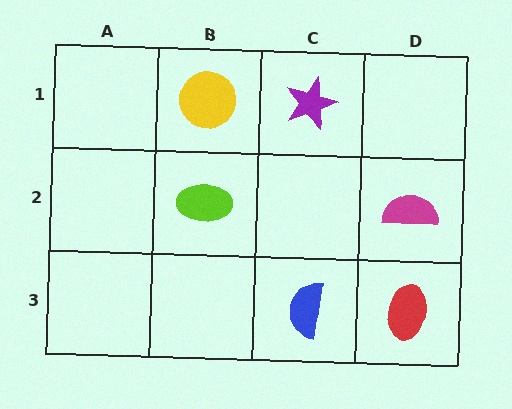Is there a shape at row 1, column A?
No, that cell is empty.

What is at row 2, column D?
A magenta semicircle.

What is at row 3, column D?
A red ellipse.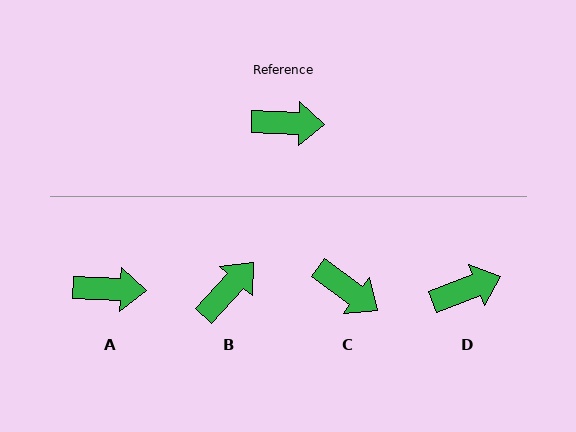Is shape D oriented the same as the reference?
No, it is off by about 23 degrees.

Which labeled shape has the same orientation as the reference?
A.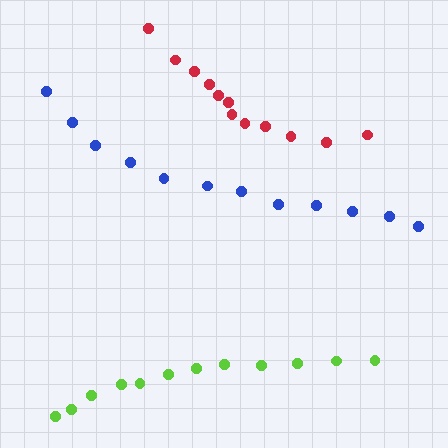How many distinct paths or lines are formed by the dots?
There are 3 distinct paths.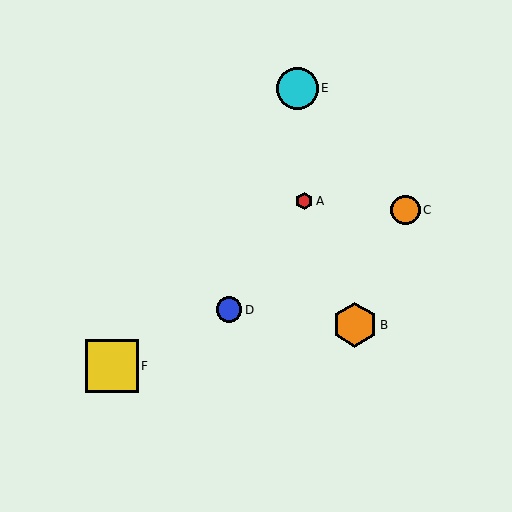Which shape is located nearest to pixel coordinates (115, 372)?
The yellow square (labeled F) at (112, 366) is nearest to that location.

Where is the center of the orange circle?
The center of the orange circle is at (406, 210).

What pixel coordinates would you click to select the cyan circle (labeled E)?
Click at (297, 89) to select the cyan circle E.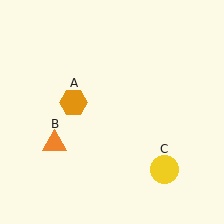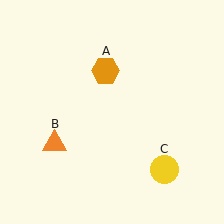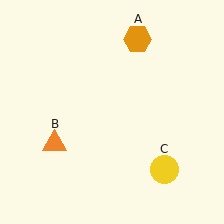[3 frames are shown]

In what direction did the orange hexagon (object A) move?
The orange hexagon (object A) moved up and to the right.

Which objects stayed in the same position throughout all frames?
Orange triangle (object B) and yellow circle (object C) remained stationary.